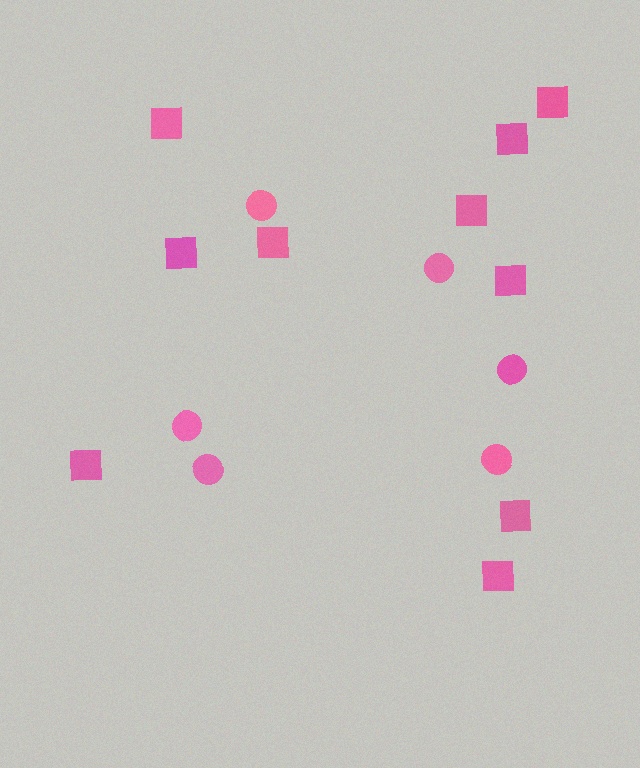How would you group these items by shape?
There are 2 groups: one group of circles (6) and one group of squares (10).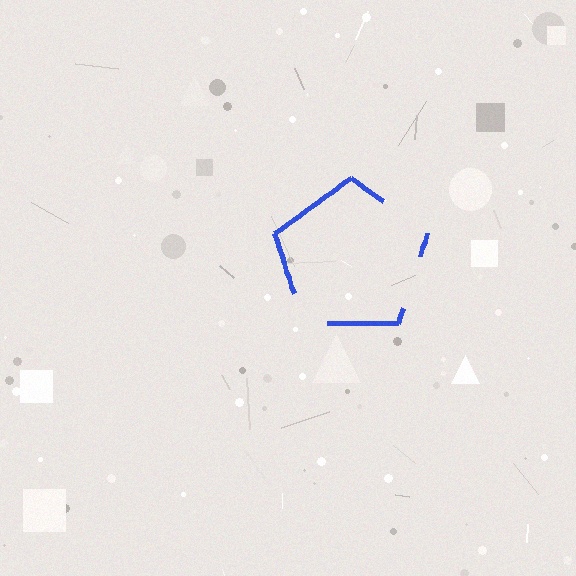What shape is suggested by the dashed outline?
The dashed outline suggests a pentagon.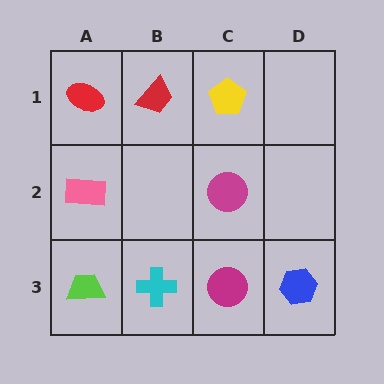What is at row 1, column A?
A red ellipse.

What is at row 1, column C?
A yellow pentagon.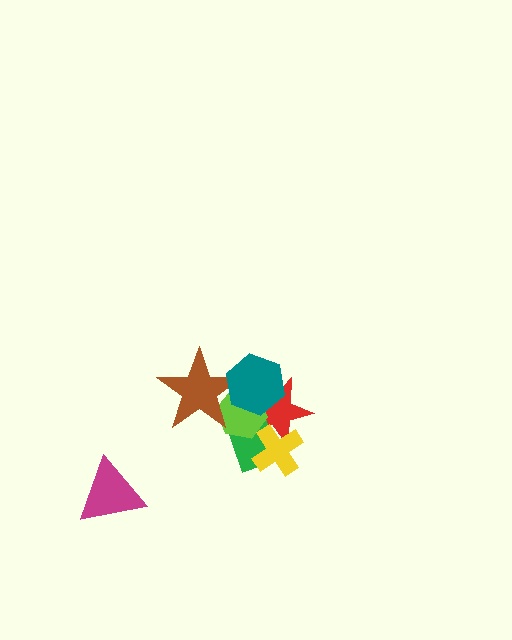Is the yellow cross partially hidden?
No, no other shape covers it.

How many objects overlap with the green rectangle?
5 objects overlap with the green rectangle.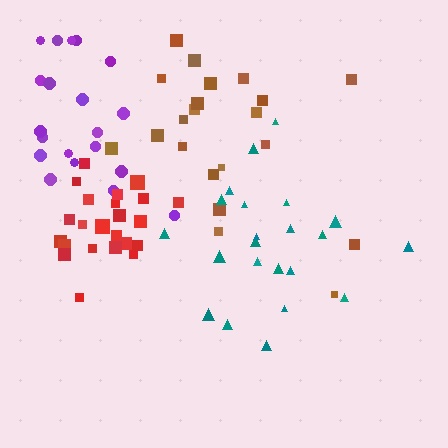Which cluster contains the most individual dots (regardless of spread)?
Red (23).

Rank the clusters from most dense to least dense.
red, teal, brown, purple.